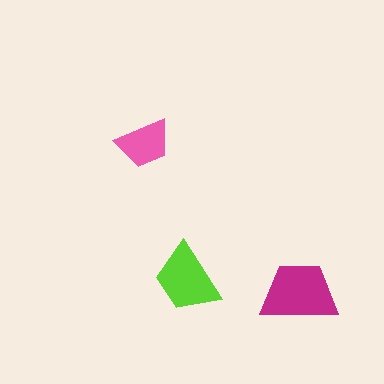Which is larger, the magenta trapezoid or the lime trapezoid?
The magenta one.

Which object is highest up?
The pink trapezoid is topmost.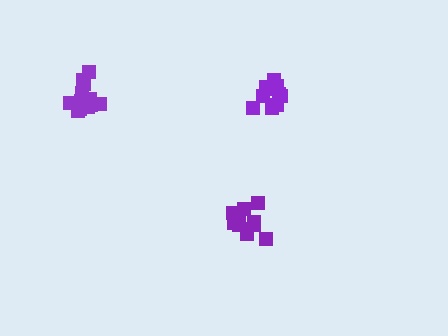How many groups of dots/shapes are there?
There are 3 groups.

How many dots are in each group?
Group 1: 11 dots, Group 2: 14 dots, Group 3: 11 dots (36 total).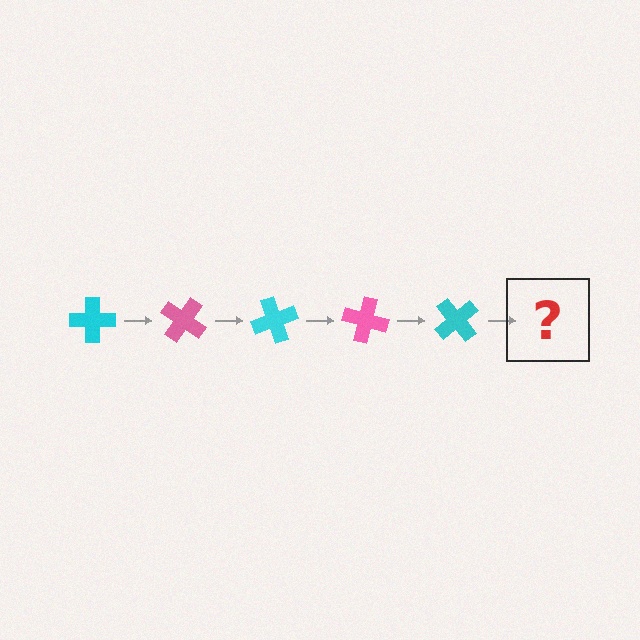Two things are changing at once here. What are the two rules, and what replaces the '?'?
The two rules are that it rotates 35 degrees each step and the color cycles through cyan and pink. The '?' should be a pink cross, rotated 175 degrees from the start.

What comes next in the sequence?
The next element should be a pink cross, rotated 175 degrees from the start.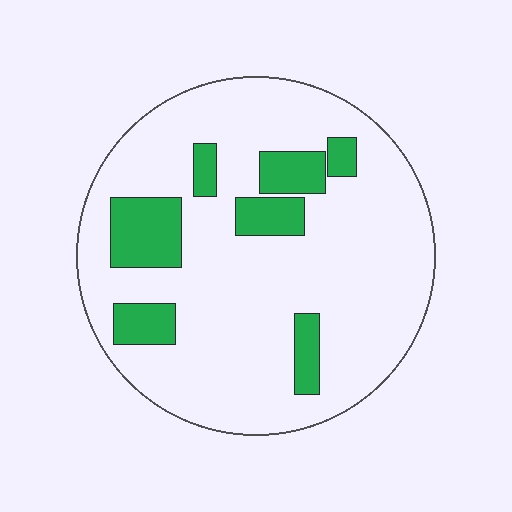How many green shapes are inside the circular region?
7.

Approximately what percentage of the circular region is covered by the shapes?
Approximately 20%.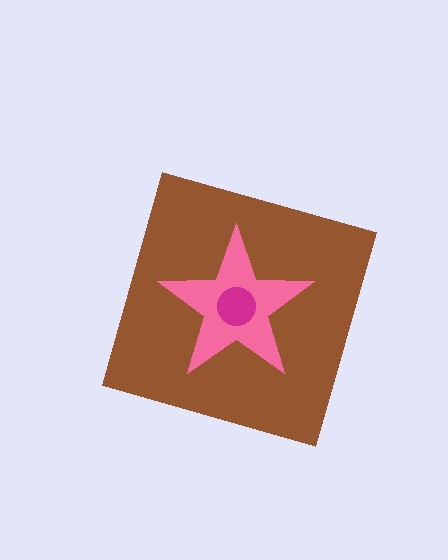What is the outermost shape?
The brown diamond.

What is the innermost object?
The magenta circle.